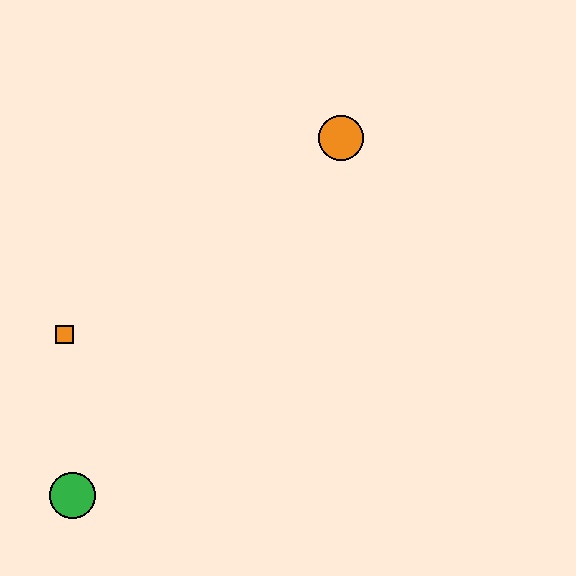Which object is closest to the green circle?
The orange square is closest to the green circle.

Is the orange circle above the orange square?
Yes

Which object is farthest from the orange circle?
The green circle is farthest from the orange circle.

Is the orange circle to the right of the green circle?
Yes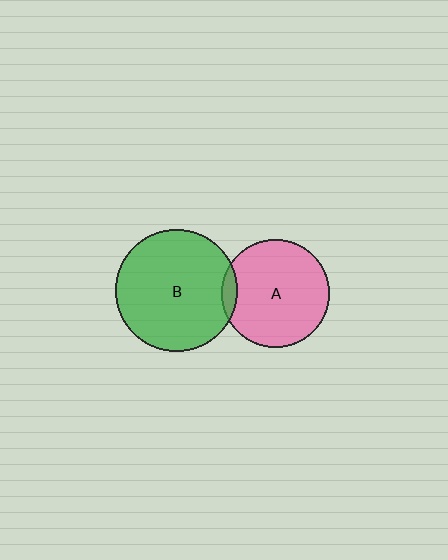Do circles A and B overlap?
Yes.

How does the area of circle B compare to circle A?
Approximately 1.3 times.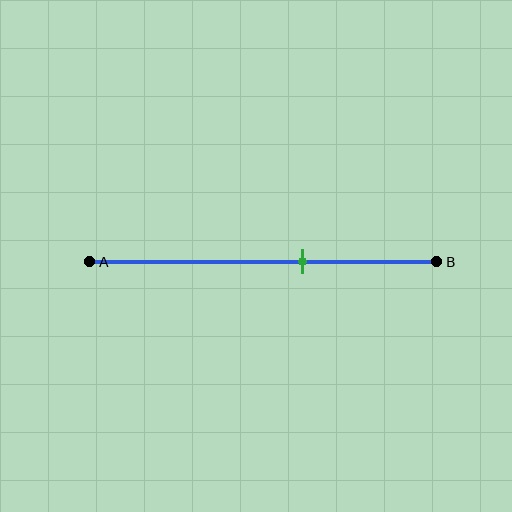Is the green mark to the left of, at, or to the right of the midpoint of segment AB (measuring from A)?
The green mark is to the right of the midpoint of segment AB.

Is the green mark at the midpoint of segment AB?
No, the mark is at about 60% from A, not at the 50% midpoint.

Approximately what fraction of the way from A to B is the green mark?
The green mark is approximately 60% of the way from A to B.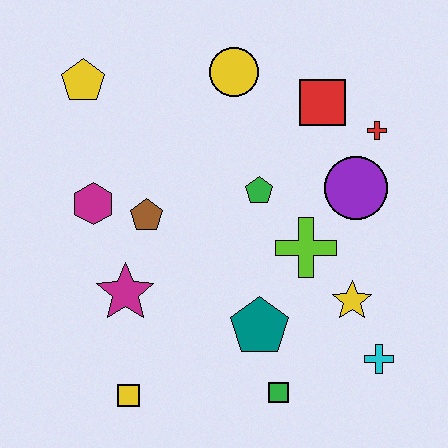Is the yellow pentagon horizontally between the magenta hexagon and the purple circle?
No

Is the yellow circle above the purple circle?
Yes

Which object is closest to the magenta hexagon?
The brown pentagon is closest to the magenta hexagon.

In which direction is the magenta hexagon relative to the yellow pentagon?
The magenta hexagon is below the yellow pentagon.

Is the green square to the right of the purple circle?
No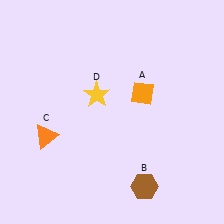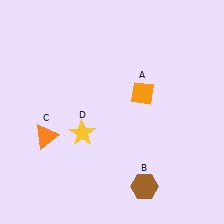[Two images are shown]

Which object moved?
The yellow star (D) moved down.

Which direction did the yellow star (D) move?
The yellow star (D) moved down.